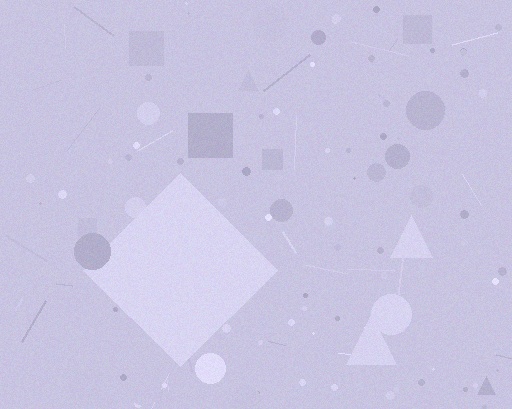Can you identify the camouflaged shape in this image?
The camouflaged shape is a diamond.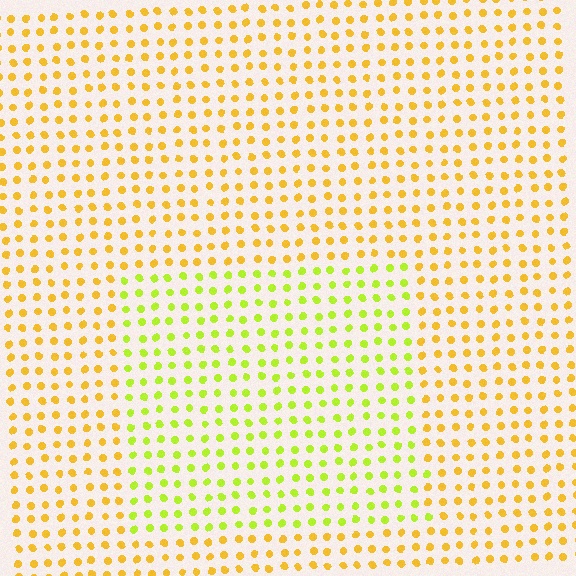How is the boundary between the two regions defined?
The boundary is defined purely by a slight shift in hue (about 36 degrees). Spacing, size, and orientation are identical on both sides.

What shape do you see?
I see a rectangle.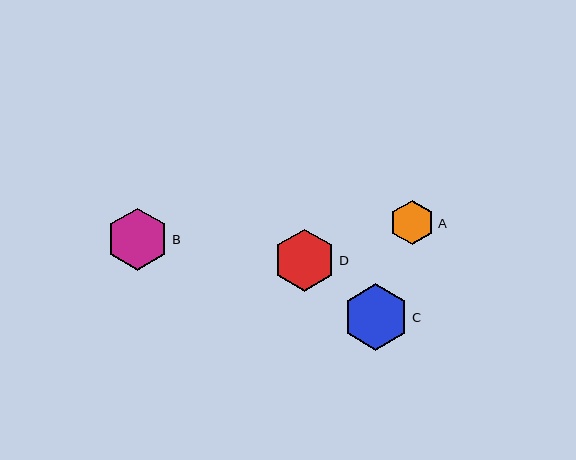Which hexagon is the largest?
Hexagon C is the largest with a size of approximately 67 pixels.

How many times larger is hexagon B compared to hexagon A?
Hexagon B is approximately 1.4 times the size of hexagon A.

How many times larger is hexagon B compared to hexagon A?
Hexagon B is approximately 1.4 times the size of hexagon A.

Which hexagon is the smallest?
Hexagon A is the smallest with a size of approximately 45 pixels.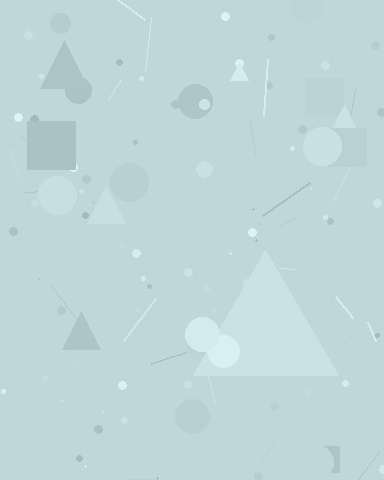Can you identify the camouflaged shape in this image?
The camouflaged shape is a triangle.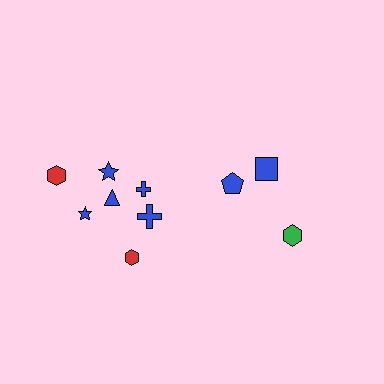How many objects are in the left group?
There are 7 objects.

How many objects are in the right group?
There are 3 objects.